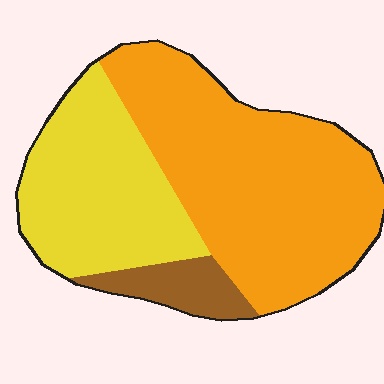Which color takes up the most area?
Orange, at roughly 55%.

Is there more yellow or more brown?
Yellow.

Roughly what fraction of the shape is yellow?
Yellow covers about 35% of the shape.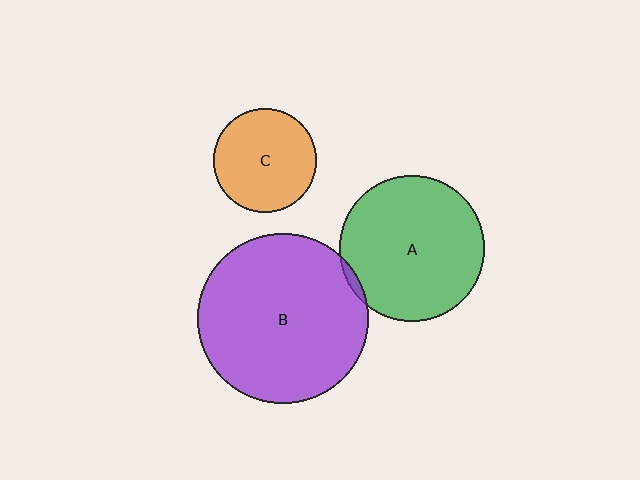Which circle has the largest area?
Circle B (purple).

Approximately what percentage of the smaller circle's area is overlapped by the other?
Approximately 5%.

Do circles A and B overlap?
Yes.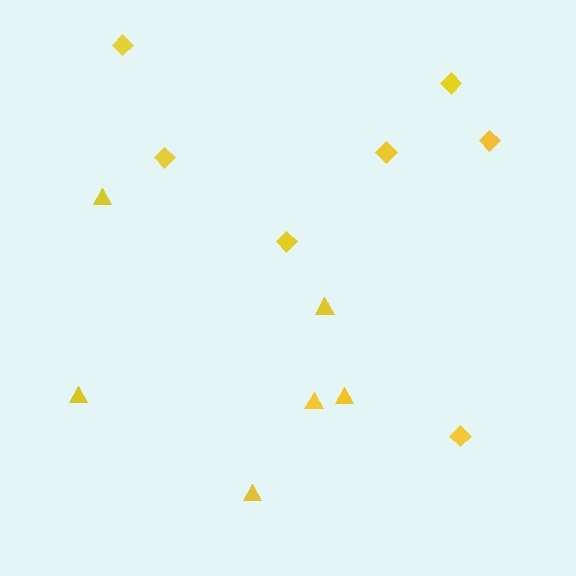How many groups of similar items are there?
There are 2 groups: one group of diamonds (7) and one group of triangles (6).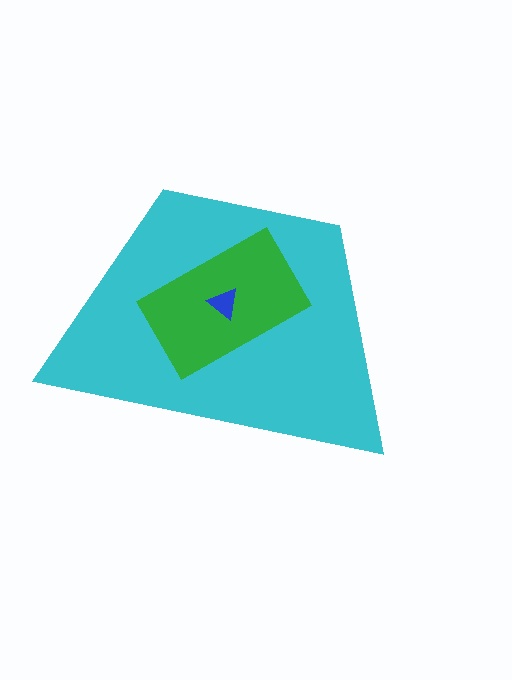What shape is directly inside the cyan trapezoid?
The green rectangle.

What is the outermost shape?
The cyan trapezoid.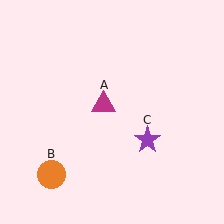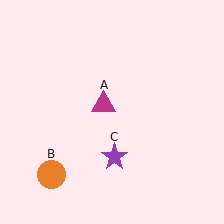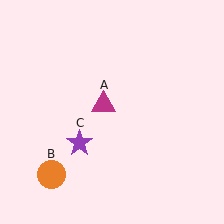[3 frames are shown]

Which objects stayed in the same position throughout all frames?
Magenta triangle (object A) and orange circle (object B) remained stationary.